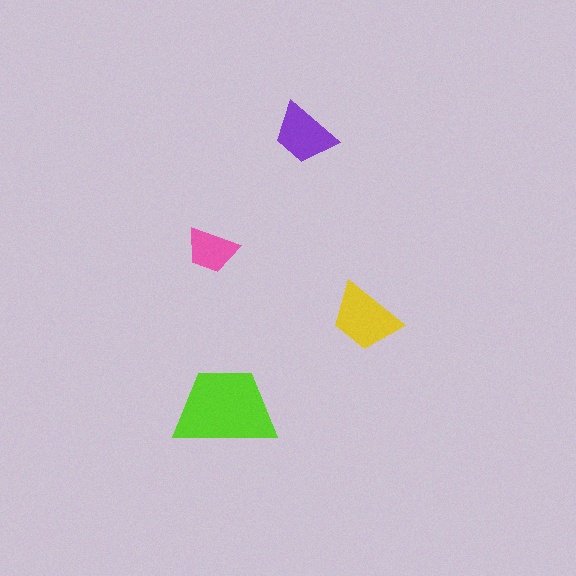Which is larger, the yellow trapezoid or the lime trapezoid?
The lime one.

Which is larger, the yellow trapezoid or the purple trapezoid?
The yellow one.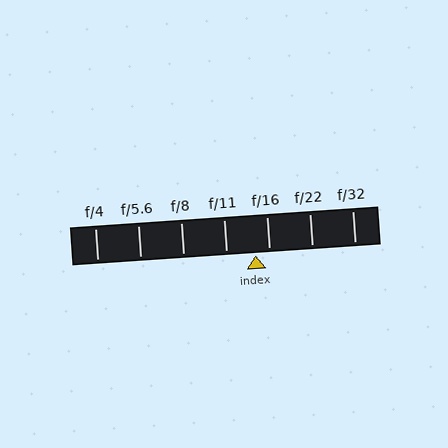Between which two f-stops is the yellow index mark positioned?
The index mark is between f/11 and f/16.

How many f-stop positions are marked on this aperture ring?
There are 7 f-stop positions marked.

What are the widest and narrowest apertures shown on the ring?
The widest aperture shown is f/4 and the narrowest is f/32.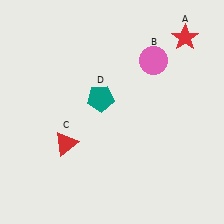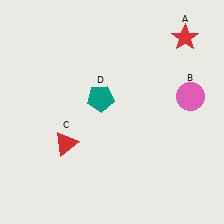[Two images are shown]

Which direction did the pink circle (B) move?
The pink circle (B) moved right.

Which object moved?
The pink circle (B) moved right.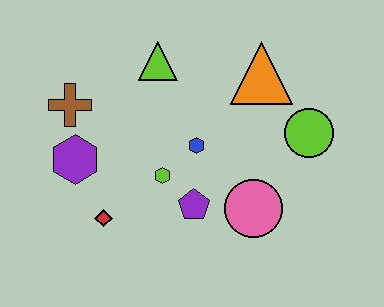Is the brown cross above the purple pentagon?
Yes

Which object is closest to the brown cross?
The purple hexagon is closest to the brown cross.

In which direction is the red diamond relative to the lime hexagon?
The red diamond is to the left of the lime hexagon.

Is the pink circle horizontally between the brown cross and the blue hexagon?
No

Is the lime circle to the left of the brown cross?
No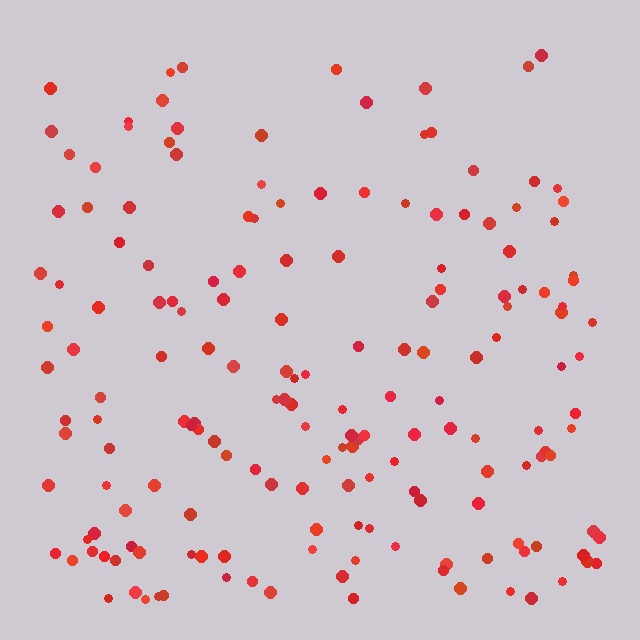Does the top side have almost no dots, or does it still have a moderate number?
Still a moderate number, just noticeably fewer than the bottom.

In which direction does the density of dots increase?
From top to bottom, with the bottom side densest.